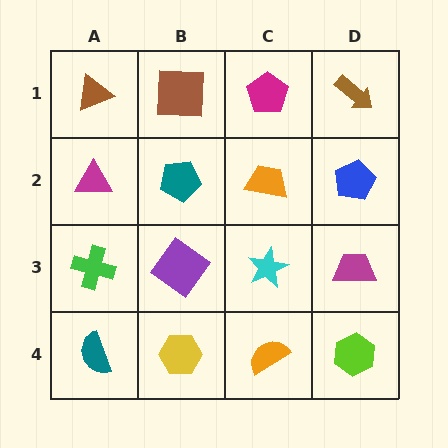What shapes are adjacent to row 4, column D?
A magenta trapezoid (row 3, column D), an orange semicircle (row 4, column C).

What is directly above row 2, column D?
A brown arrow.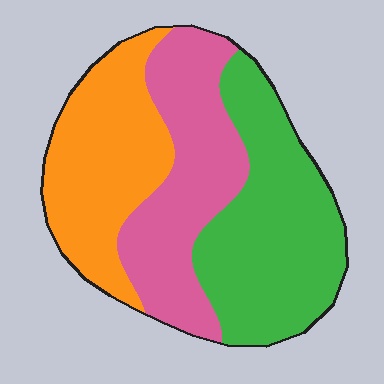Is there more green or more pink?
Green.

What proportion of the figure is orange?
Orange takes up about one third (1/3) of the figure.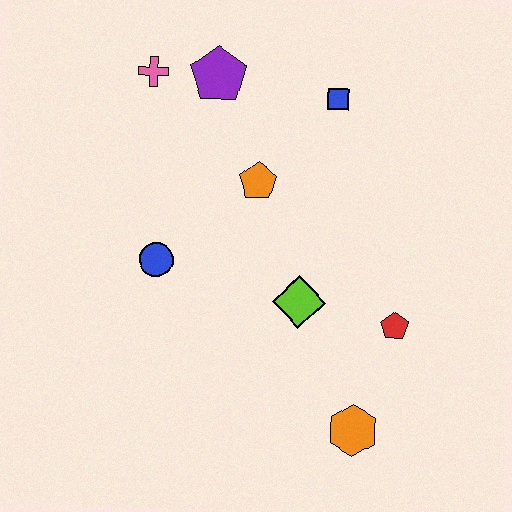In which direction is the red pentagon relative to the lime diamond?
The red pentagon is to the right of the lime diamond.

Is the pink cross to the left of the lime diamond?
Yes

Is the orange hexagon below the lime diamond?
Yes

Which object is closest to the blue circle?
The orange pentagon is closest to the blue circle.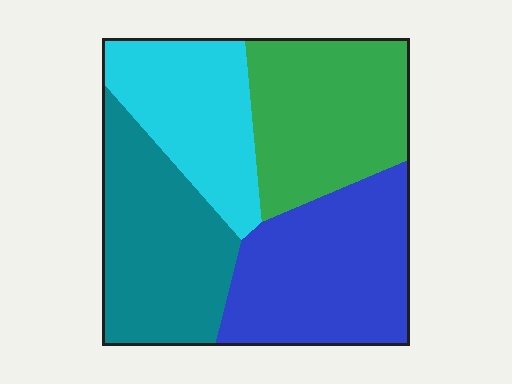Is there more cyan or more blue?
Blue.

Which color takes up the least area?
Cyan, at roughly 20%.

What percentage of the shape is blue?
Blue covers roughly 30% of the shape.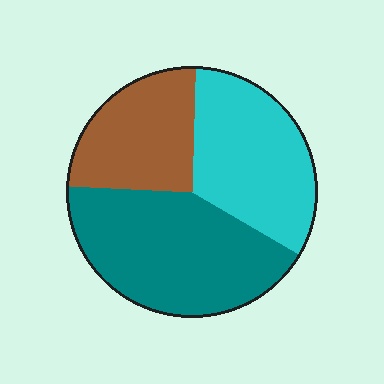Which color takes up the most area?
Teal, at roughly 40%.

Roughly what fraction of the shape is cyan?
Cyan covers about 35% of the shape.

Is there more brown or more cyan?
Cyan.